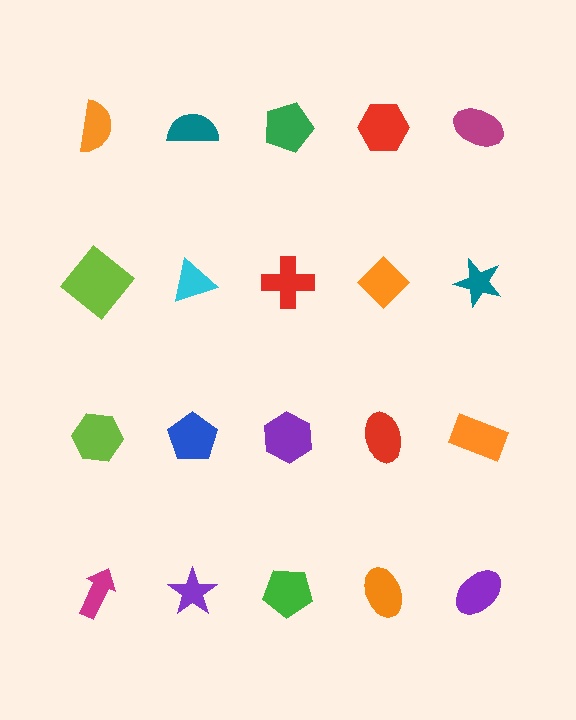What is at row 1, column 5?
A magenta ellipse.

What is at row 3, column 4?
A red ellipse.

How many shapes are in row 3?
5 shapes.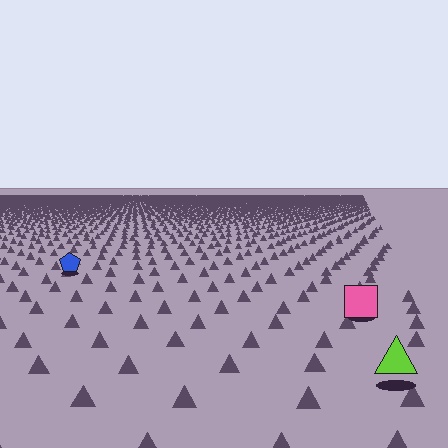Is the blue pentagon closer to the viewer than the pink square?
No. The pink square is closer — you can tell from the texture gradient: the ground texture is coarser near it.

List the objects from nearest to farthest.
From nearest to farthest: the lime triangle, the pink square, the blue pentagon.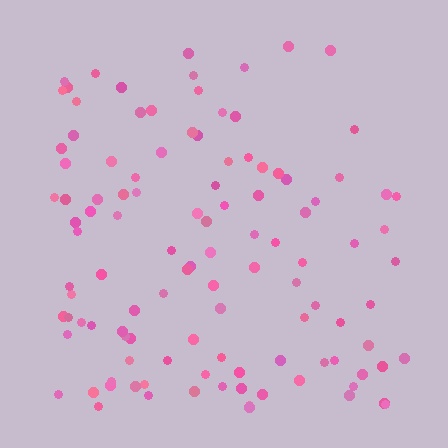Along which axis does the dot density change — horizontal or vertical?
Vertical.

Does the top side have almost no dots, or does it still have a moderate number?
Still a moderate number, just noticeably fewer than the bottom.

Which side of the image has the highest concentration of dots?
The bottom.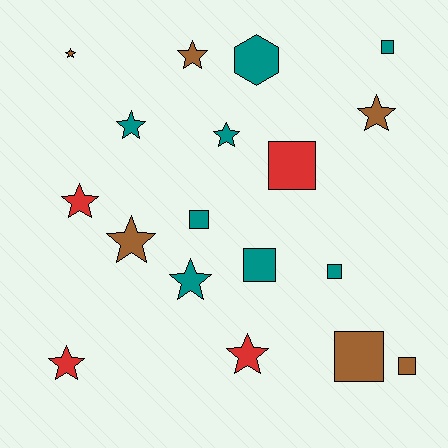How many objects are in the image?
There are 18 objects.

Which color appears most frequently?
Teal, with 8 objects.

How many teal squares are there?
There are 4 teal squares.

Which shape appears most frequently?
Star, with 10 objects.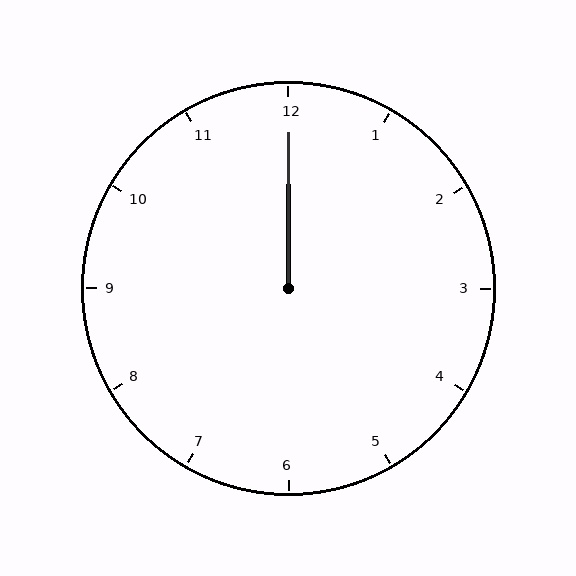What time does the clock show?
12:00.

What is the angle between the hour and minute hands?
Approximately 0 degrees.